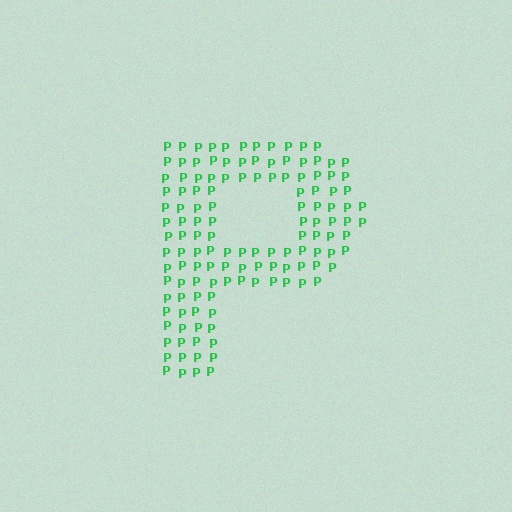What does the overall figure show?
The overall figure shows the letter P.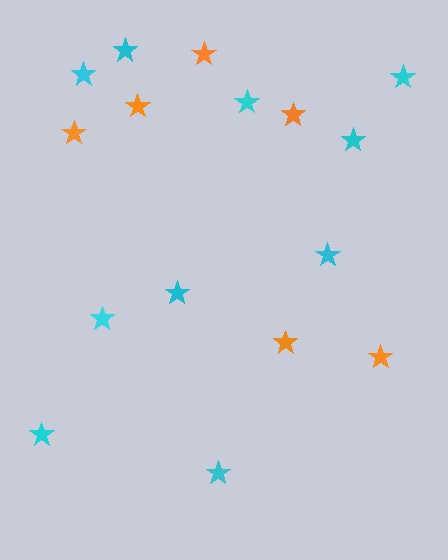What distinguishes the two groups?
There are 2 groups: one group of cyan stars (10) and one group of orange stars (6).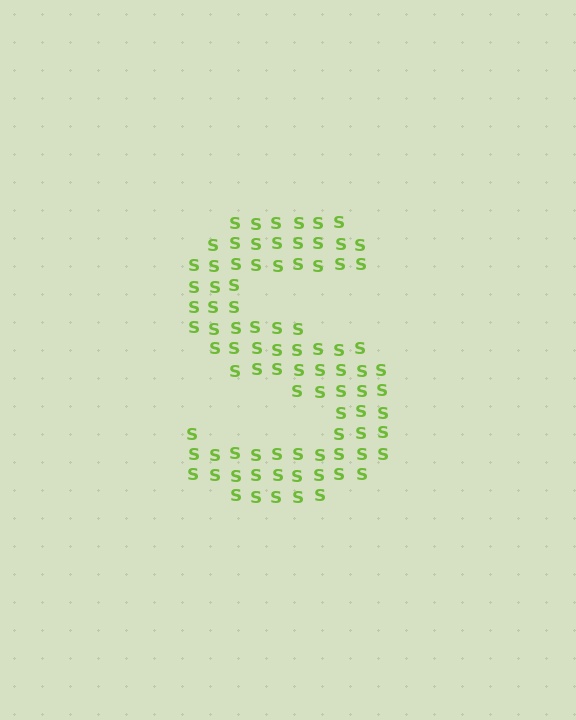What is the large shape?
The large shape is the letter S.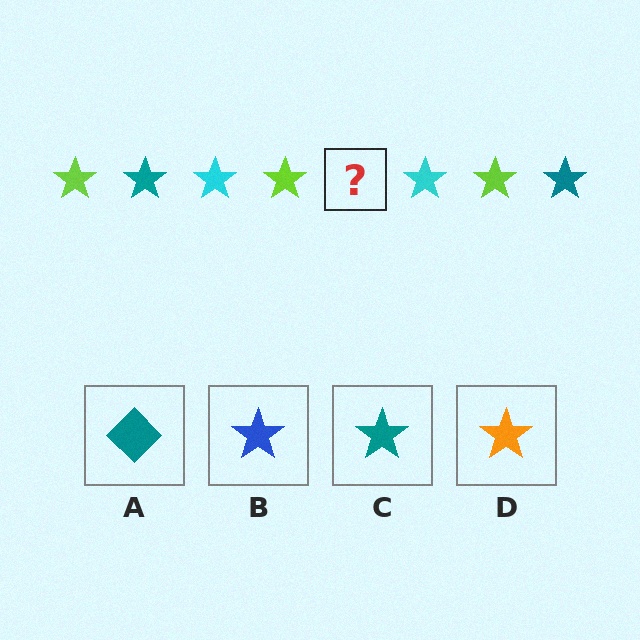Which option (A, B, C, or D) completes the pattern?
C.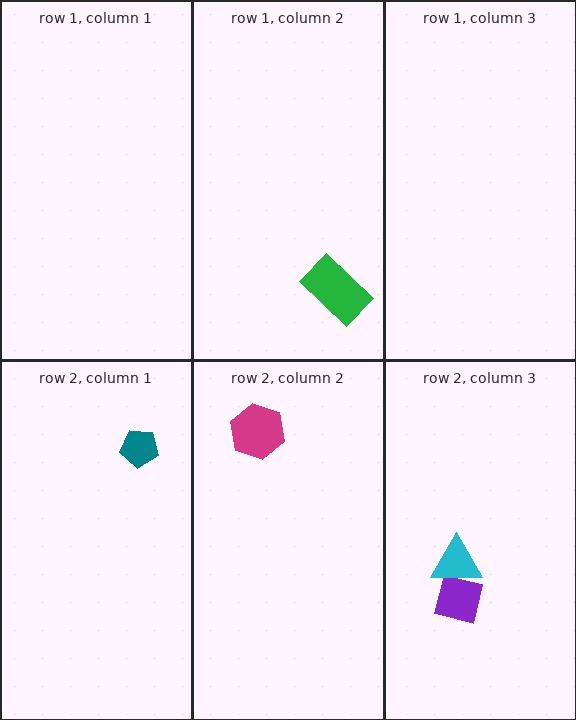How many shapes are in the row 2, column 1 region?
1.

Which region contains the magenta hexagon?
The row 2, column 2 region.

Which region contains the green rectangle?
The row 1, column 2 region.